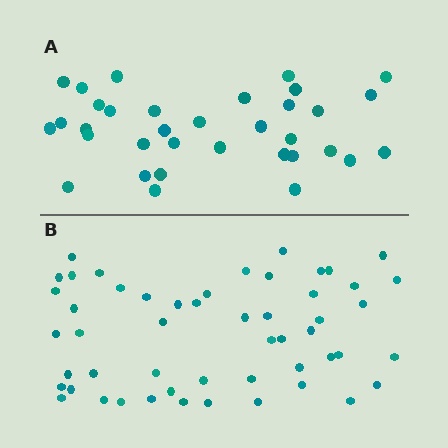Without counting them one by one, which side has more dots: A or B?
Region B (the bottom region) has more dots.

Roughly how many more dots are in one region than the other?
Region B has approximately 20 more dots than region A.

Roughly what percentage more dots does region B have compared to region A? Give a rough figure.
About 55% more.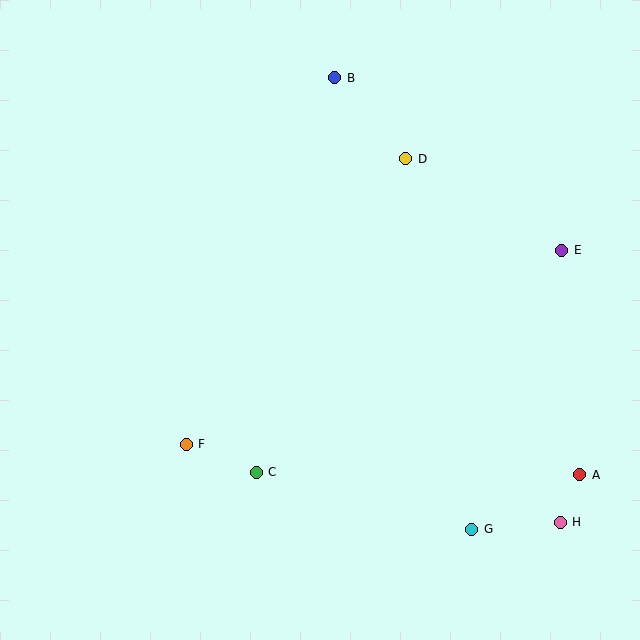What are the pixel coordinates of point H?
Point H is at (560, 522).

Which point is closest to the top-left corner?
Point B is closest to the top-left corner.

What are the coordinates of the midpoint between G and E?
The midpoint between G and E is at (517, 390).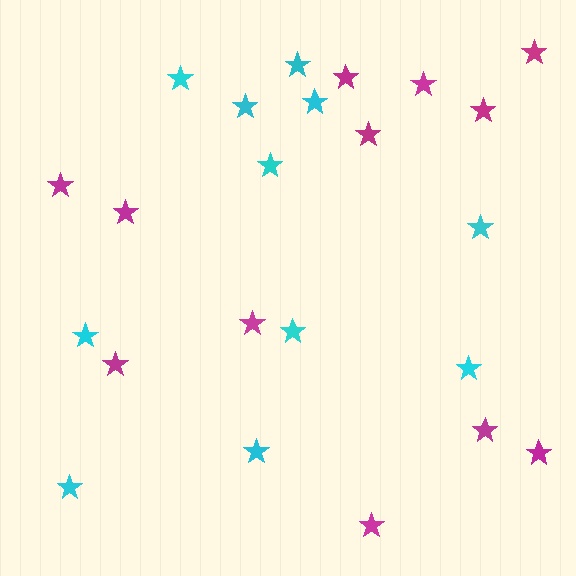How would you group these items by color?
There are 2 groups: one group of magenta stars (12) and one group of cyan stars (11).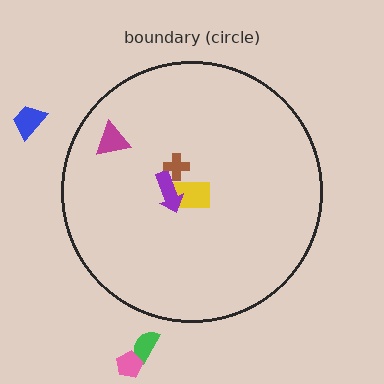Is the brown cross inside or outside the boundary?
Inside.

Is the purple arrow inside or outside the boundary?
Inside.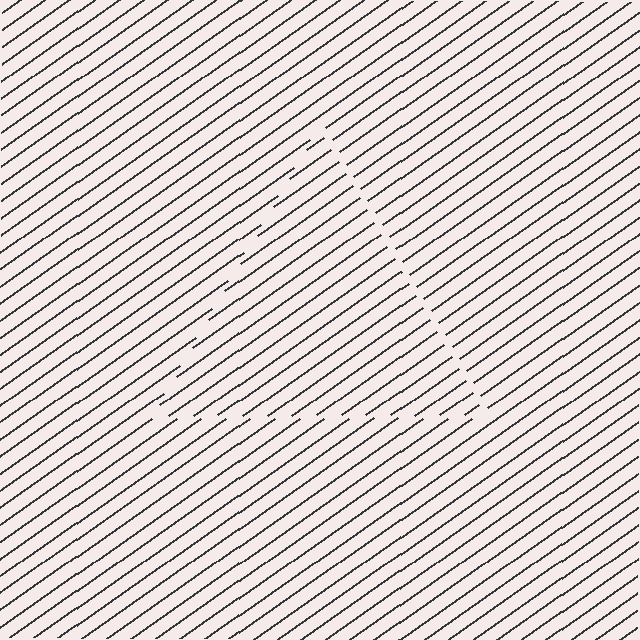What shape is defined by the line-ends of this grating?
An illusory triangle. The interior of the shape contains the same grating, shifted by half a period — the contour is defined by the phase discontinuity where line-ends from the inner and outer gratings abut.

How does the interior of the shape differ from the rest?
The interior of the shape contains the same grating, shifted by half a period — the contour is defined by the phase discontinuity where line-ends from the inner and outer gratings abut.